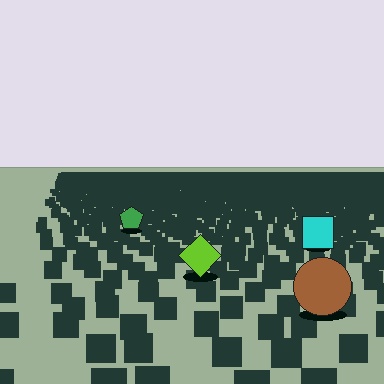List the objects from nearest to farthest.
From nearest to farthest: the brown circle, the lime diamond, the cyan square, the green pentagon.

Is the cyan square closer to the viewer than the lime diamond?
No. The lime diamond is closer — you can tell from the texture gradient: the ground texture is coarser near it.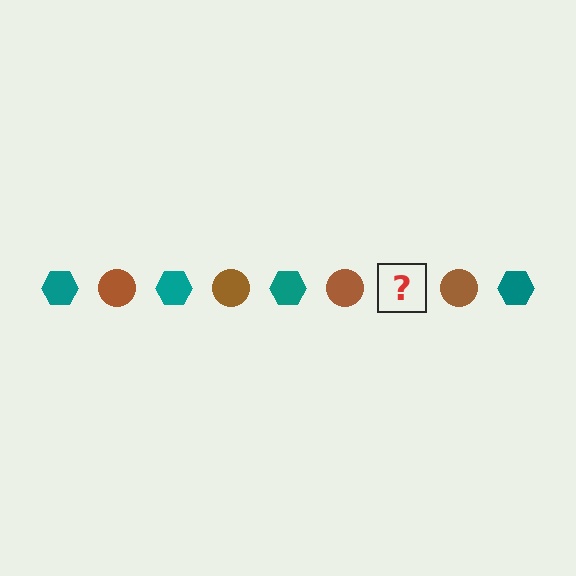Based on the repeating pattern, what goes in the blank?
The blank should be a teal hexagon.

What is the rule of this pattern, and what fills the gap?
The rule is that the pattern alternates between teal hexagon and brown circle. The gap should be filled with a teal hexagon.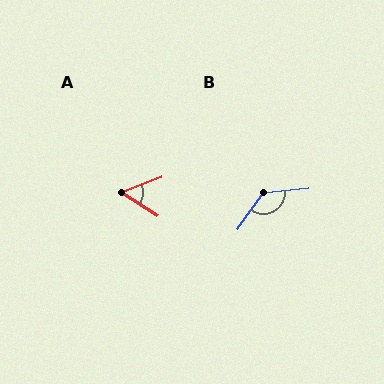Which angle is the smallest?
A, at approximately 53 degrees.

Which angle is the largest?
B, at approximately 131 degrees.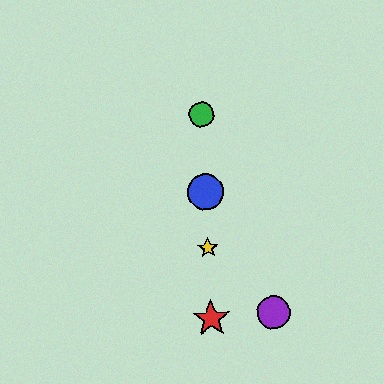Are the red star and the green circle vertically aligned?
Yes, both are at x≈211.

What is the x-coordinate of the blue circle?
The blue circle is at x≈205.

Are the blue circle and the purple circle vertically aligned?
No, the blue circle is at x≈205 and the purple circle is at x≈274.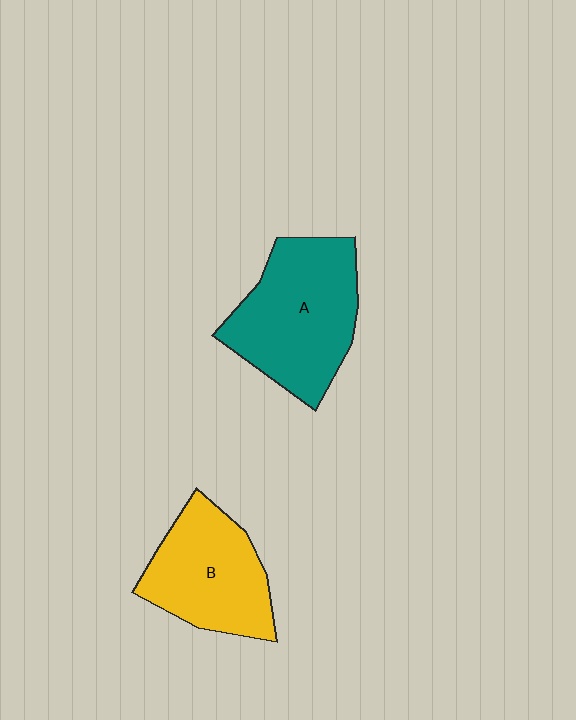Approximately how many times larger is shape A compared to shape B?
Approximately 1.2 times.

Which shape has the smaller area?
Shape B (yellow).